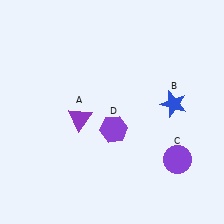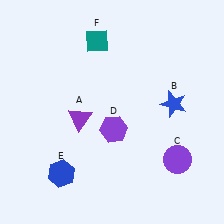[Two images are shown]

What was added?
A blue hexagon (E), a teal diamond (F) were added in Image 2.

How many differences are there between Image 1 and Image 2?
There are 2 differences between the two images.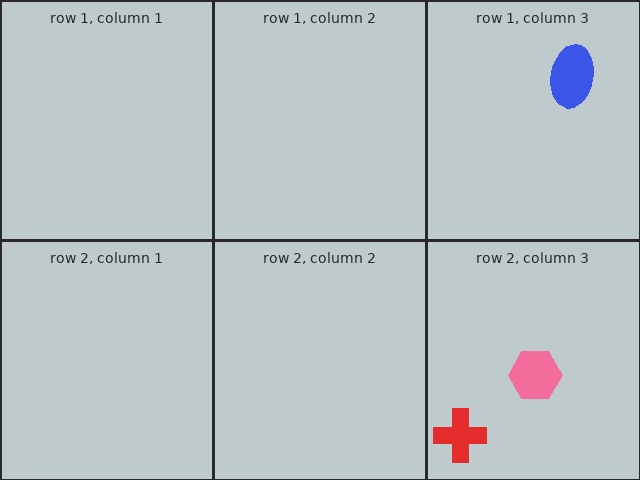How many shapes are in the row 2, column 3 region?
2.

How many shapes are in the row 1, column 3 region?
1.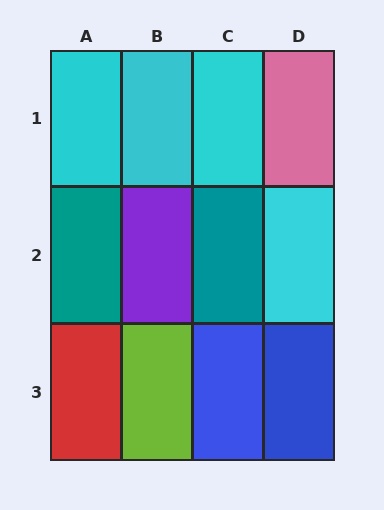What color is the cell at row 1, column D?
Pink.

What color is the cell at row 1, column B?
Cyan.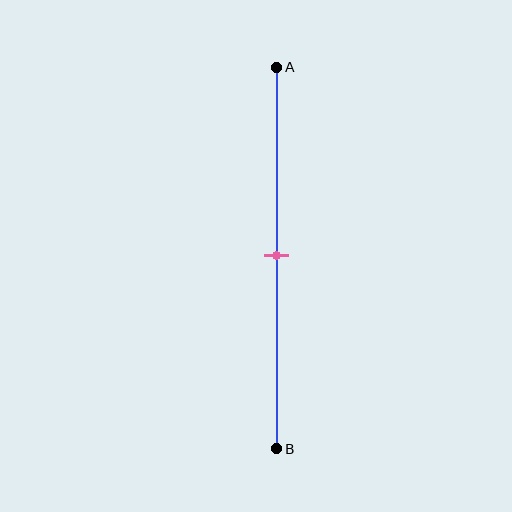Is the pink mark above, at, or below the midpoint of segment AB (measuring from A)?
The pink mark is approximately at the midpoint of segment AB.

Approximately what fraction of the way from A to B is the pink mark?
The pink mark is approximately 50% of the way from A to B.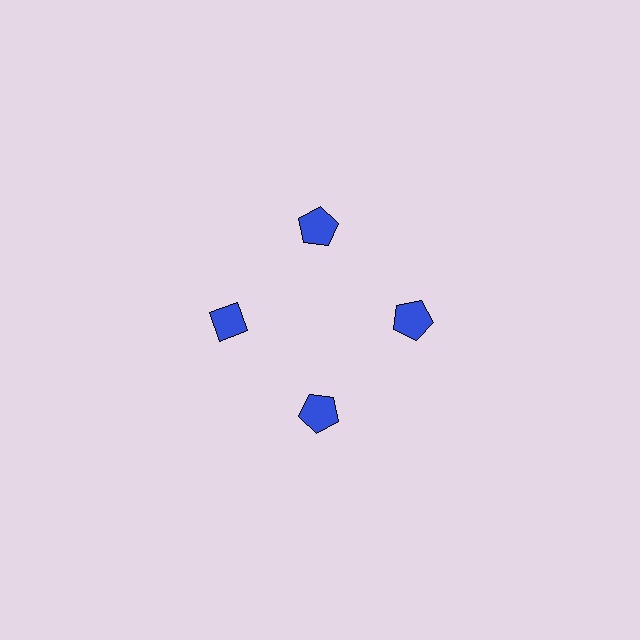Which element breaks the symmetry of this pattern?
The blue diamond at roughly the 9 o'clock position breaks the symmetry. All other shapes are blue pentagons.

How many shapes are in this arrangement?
There are 4 shapes arranged in a ring pattern.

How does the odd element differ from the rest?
It has a different shape: diamond instead of pentagon.